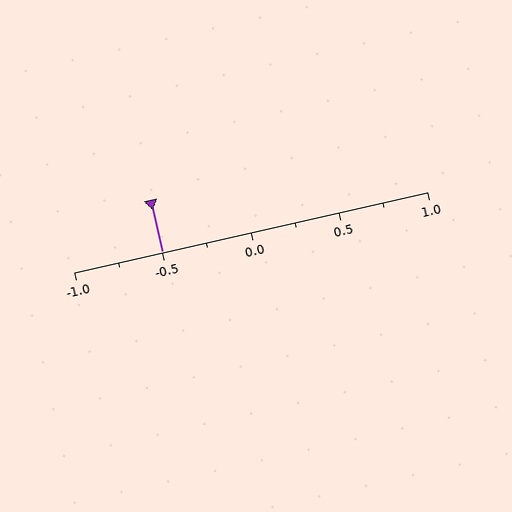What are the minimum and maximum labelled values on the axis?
The axis runs from -1.0 to 1.0.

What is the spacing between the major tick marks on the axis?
The major ticks are spaced 0.5 apart.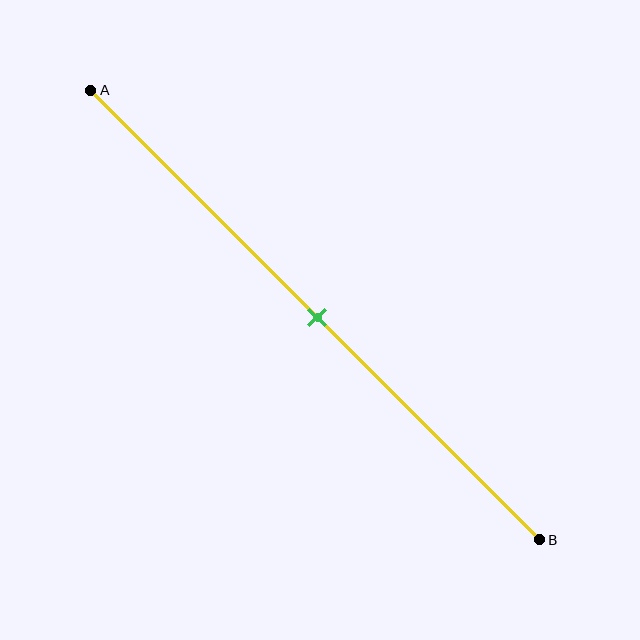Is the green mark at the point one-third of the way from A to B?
No, the mark is at about 50% from A, not at the 33% one-third point.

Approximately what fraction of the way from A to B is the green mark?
The green mark is approximately 50% of the way from A to B.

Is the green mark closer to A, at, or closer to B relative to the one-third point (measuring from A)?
The green mark is closer to point B than the one-third point of segment AB.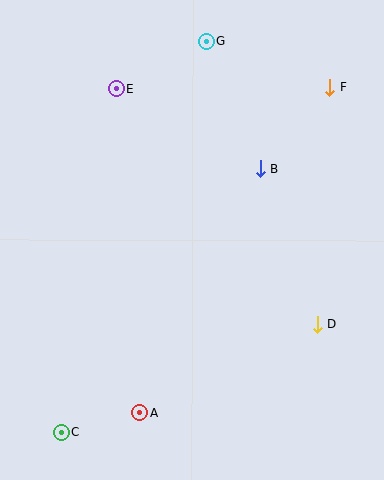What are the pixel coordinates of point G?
Point G is at (206, 41).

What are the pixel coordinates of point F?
Point F is at (330, 88).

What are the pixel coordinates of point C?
Point C is at (62, 432).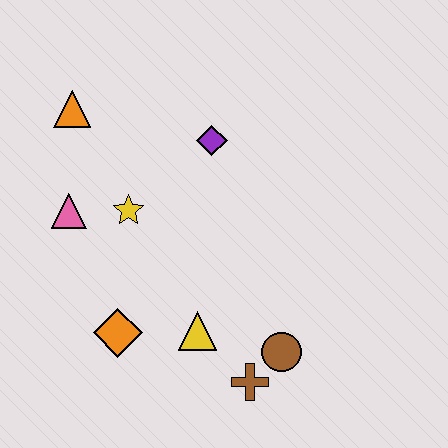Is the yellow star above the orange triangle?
No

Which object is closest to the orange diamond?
The yellow triangle is closest to the orange diamond.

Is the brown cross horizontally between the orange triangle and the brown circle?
Yes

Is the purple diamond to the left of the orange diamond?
No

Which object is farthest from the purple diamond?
The brown cross is farthest from the purple diamond.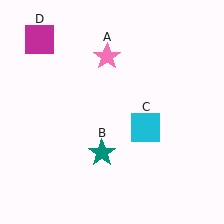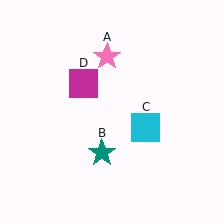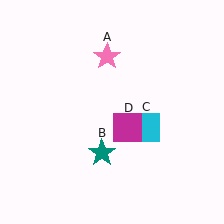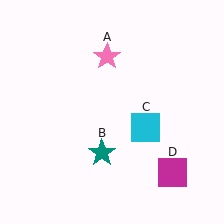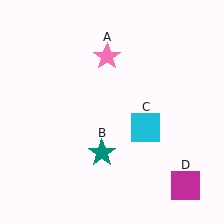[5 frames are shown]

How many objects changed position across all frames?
1 object changed position: magenta square (object D).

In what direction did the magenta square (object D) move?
The magenta square (object D) moved down and to the right.